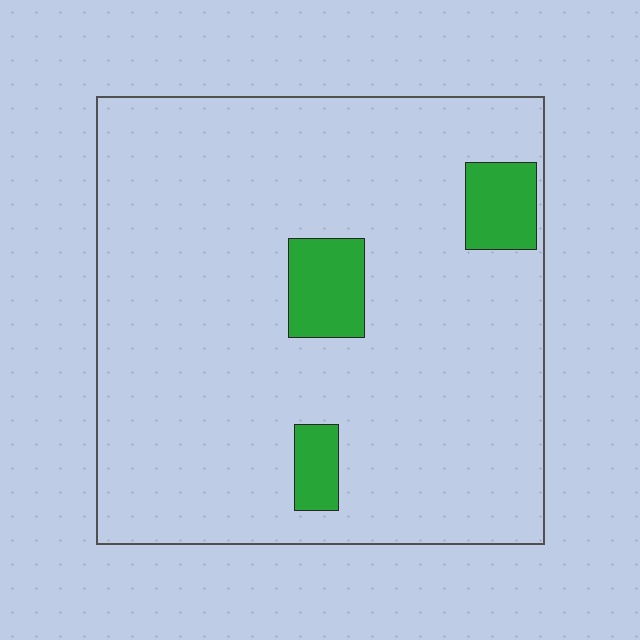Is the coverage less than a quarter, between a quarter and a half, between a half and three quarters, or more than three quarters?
Less than a quarter.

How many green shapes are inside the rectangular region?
3.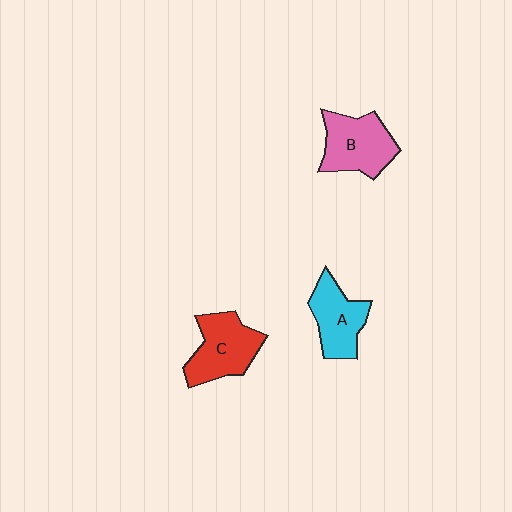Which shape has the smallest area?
Shape A (cyan).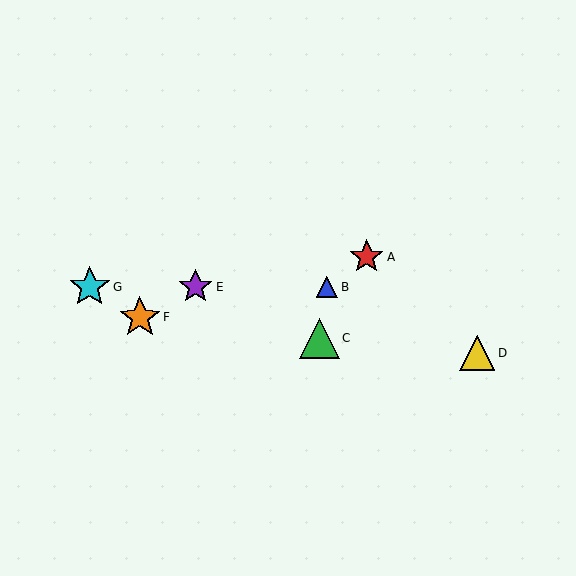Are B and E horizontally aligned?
Yes, both are at y≈287.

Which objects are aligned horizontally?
Objects B, E, G are aligned horizontally.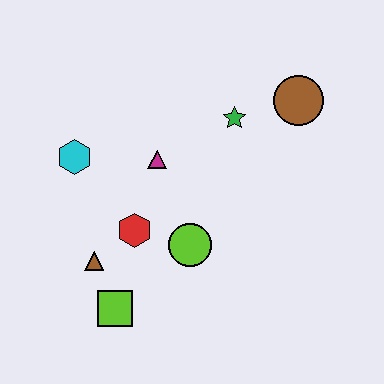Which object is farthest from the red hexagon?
The brown circle is farthest from the red hexagon.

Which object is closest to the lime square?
The brown triangle is closest to the lime square.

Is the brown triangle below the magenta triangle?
Yes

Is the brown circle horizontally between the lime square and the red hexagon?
No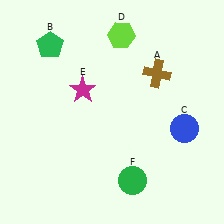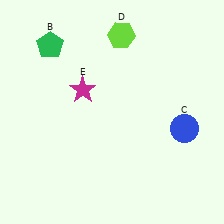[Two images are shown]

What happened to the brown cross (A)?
The brown cross (A) was removed in Image 2. It was in the top-right area of Image 1.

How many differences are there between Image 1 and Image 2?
There are 2 differences between the two images.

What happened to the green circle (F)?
The green circle (F) was removed in Image 2. It was in the bottom-right area of Image 1.